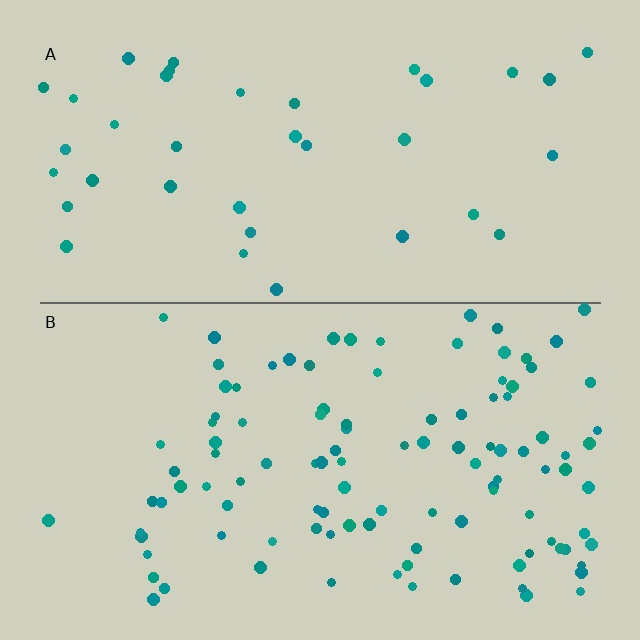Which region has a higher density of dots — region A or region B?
B (the bottom).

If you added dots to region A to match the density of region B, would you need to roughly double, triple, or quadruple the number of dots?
Approximately triple.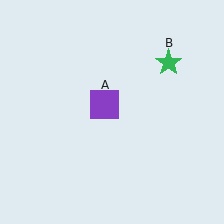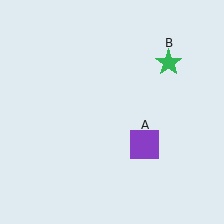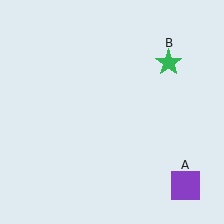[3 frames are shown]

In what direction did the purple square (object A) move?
The purple square (object A) moved down and to the right.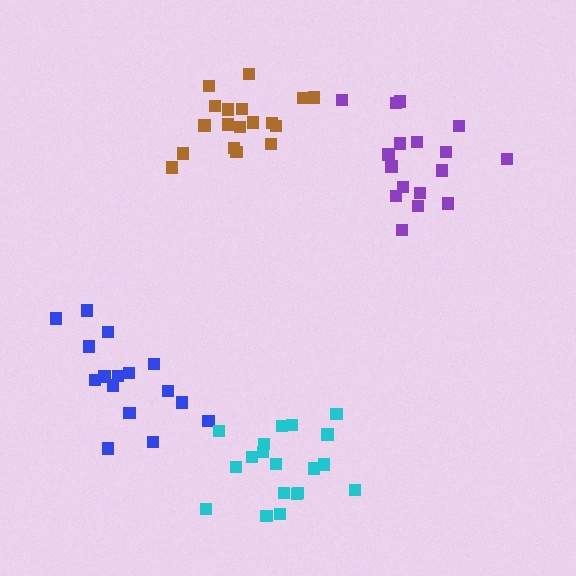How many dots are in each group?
Group 1: 16 dots, Group 2: 17 dots, Group 3: 18 dots, Group 4: 19 dots (70 total).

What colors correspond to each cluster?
The clusters are colored: blue, purple, brown, cyan.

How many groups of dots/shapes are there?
There are 4 groups.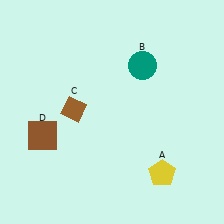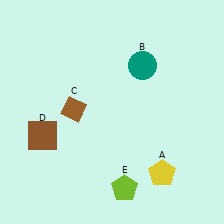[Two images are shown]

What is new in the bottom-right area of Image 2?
A lime pentagon (E) was added in the bottom-right area of Image 2.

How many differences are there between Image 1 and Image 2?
There is 1 difference between the two images.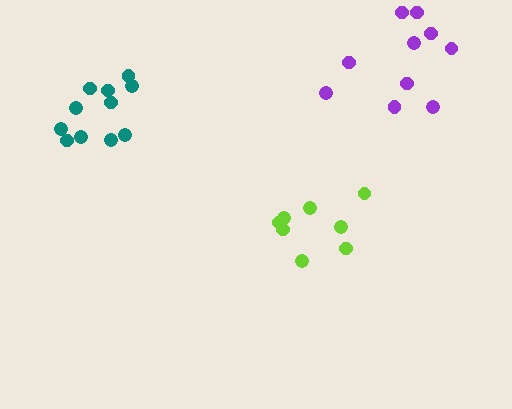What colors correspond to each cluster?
The clusters are colored: lime, purple, teal.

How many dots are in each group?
Group 1: 8 dots, Group 2: 10 dots, Group 3: 11 dots (29 total).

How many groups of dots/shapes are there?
There are 3 groups.